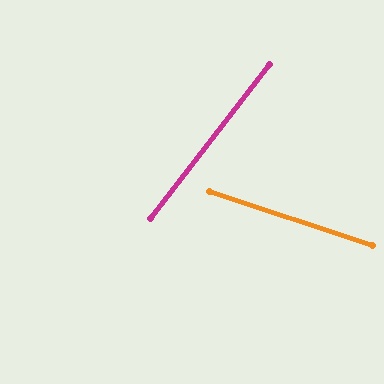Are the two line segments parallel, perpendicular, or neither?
Neither parallel nor perpendicular — they differ by about 71°.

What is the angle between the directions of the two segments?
Approximately 71 degrees.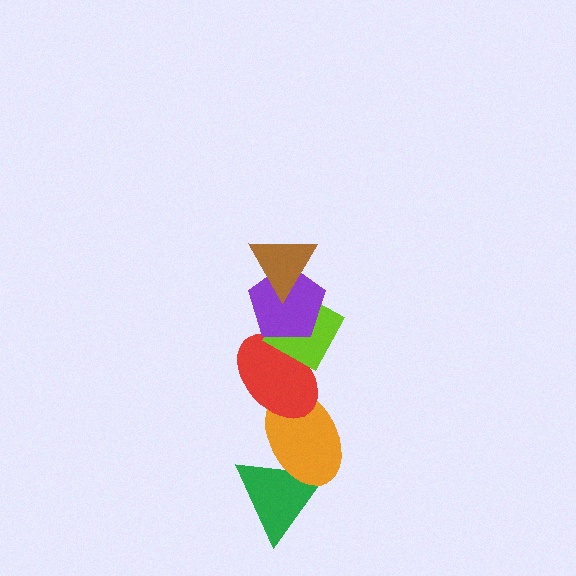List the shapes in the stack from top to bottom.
From top to bottom: the brown triangle, the purple pentagon, the lime diamond, the red ellipse, the orange ellipse, the green triangle.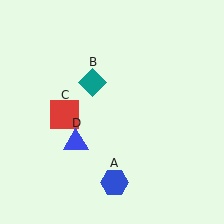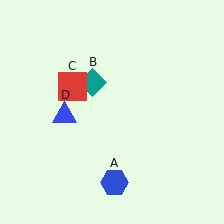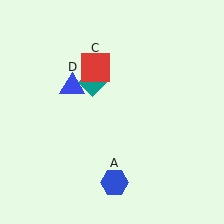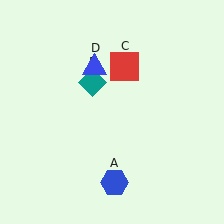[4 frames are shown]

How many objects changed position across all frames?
2 objects changed position: red square (object C), blue triangle (object D).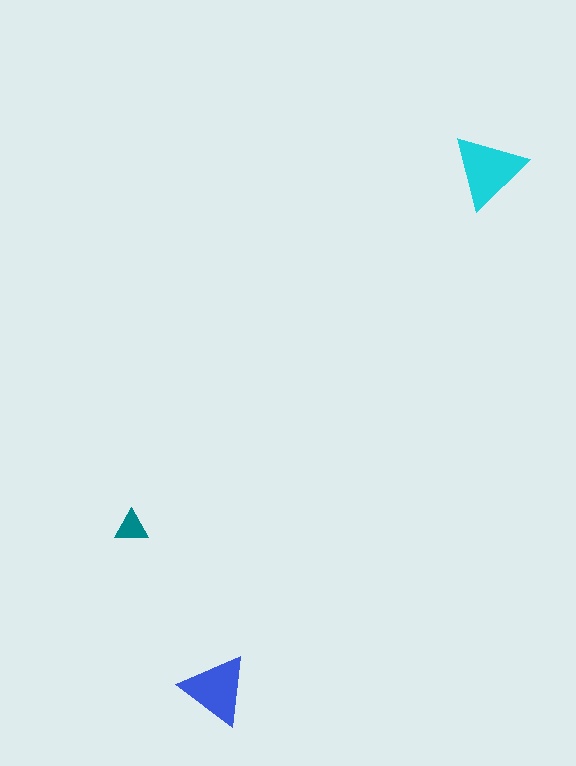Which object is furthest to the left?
The teal triangle is leftmost.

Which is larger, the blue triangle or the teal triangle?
The blue one.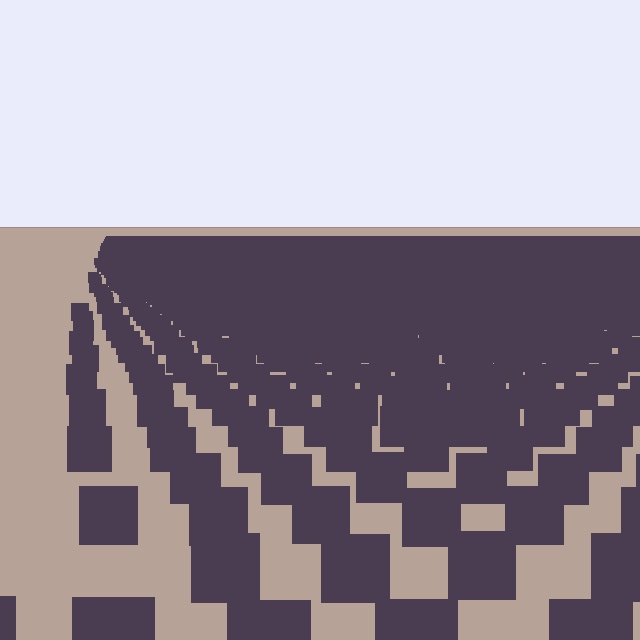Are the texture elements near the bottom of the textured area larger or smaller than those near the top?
Larger. Near the bottom, elements are closer to the viewer and appear at a bigger on-screen size.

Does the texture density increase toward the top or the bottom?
Density increases toward the top.